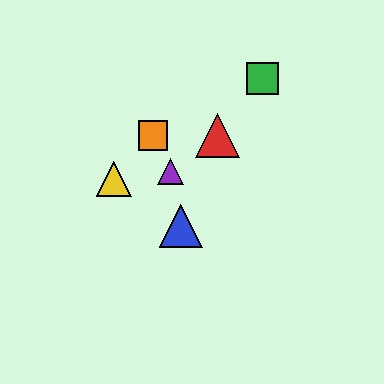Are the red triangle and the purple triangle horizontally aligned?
No, the red triangle is at y≈135 and the purple triangle is at y≈172.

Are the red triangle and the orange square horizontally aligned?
Yes, both are at y≈135.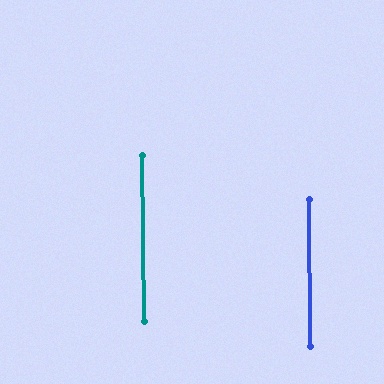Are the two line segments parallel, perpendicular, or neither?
Parallel — their directions differ by only 0.7°.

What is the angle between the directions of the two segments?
Approximately 1 degree.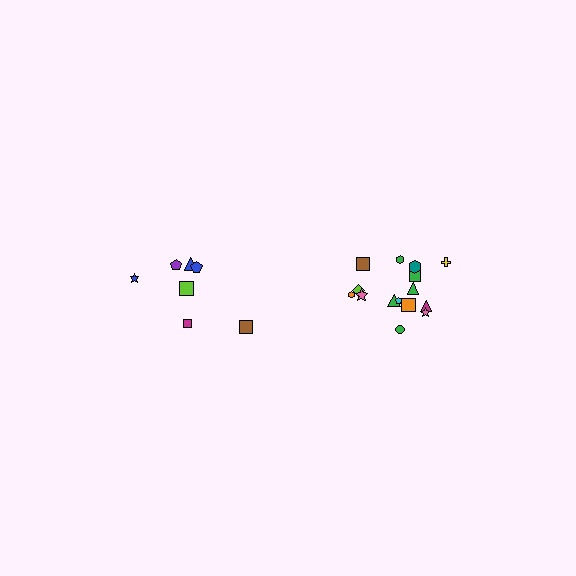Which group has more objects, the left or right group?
The right group.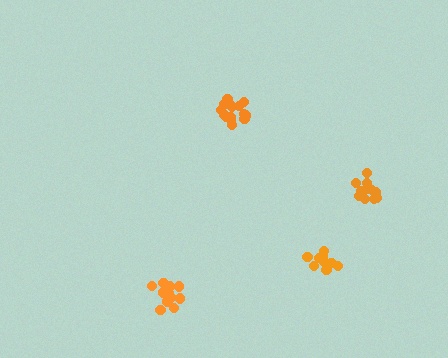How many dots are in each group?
Group 1: 13 dots, Group 2: 10 dots, Group 3: 14 dots, Group 4: 12 dots (49 total).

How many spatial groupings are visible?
There are 4 spatial groupings.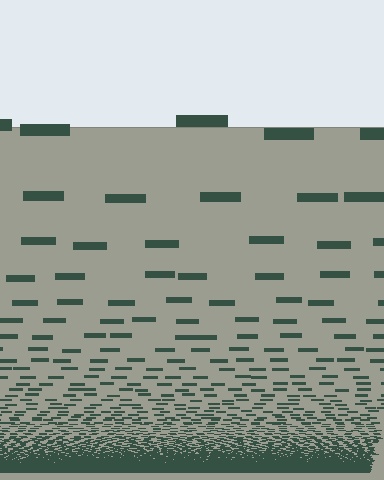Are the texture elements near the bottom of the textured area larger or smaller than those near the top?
Smaller. The gradient is inverted — elements near the bottom are smaller and denser.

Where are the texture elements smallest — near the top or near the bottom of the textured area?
Near the bottom.